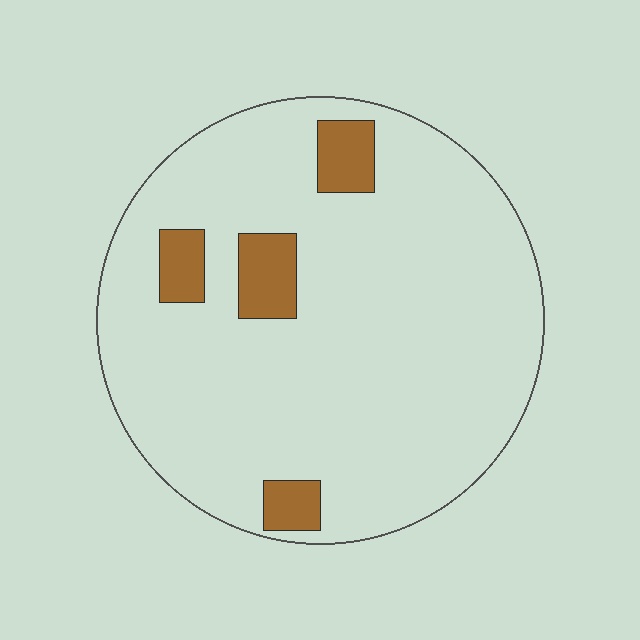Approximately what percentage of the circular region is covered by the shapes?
Approximately 10%.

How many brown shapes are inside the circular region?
4.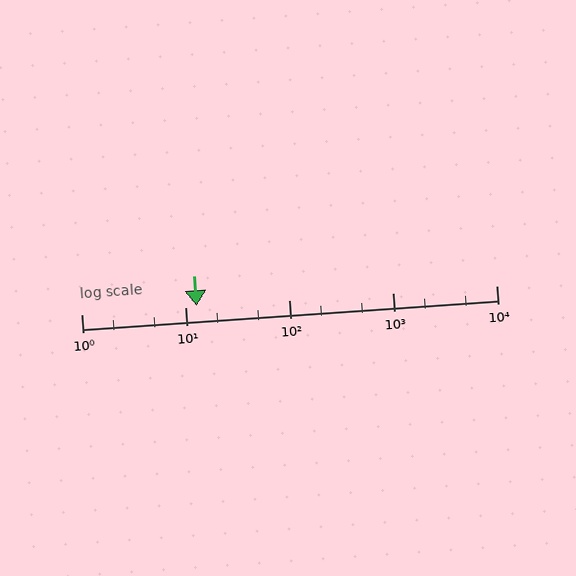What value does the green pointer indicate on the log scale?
The pointer indicates approximately 13.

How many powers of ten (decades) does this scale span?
The scale spans 4 decades, from 1 to 10000.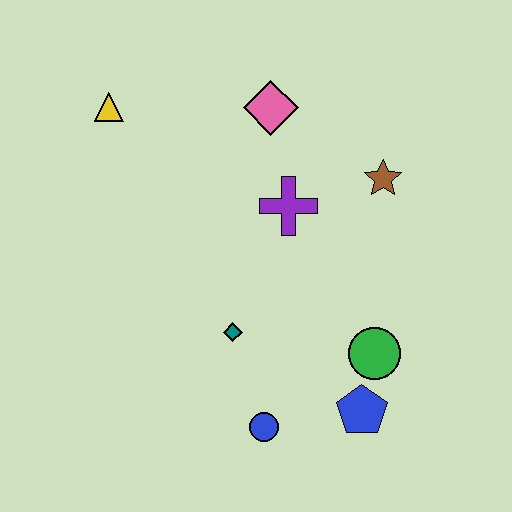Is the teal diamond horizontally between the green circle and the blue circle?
No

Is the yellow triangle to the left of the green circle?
Yes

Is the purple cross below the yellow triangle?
Yes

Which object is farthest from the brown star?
The yellow triangle is farthest from the brown star.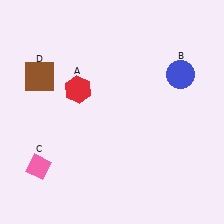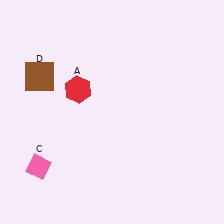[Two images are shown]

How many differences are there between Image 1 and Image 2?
There is 1 difference between the two images.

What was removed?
The blue circle (B) was removed in Image 2.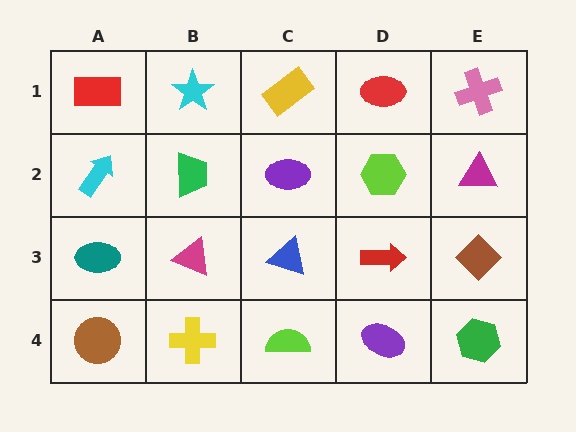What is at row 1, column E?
A pink cross.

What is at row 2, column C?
A purple ellipse.